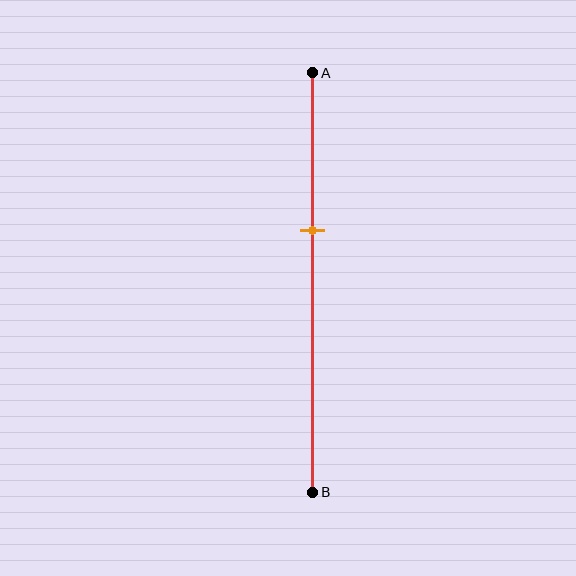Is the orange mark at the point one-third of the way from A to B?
No, the mark is at about 40% from A, not at the 33% one-third point.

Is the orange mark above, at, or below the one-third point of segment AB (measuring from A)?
The orange mark is below the one-third point of segment AB.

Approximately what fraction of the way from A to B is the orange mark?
The orange mark is approximately 40% of the way from A to B.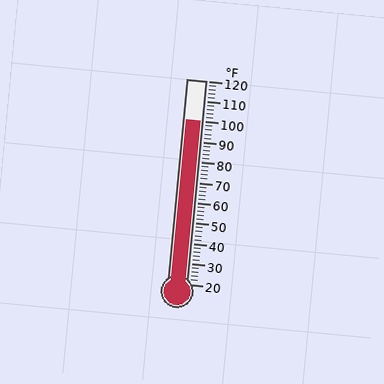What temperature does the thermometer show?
The thermometer shows approximately 100°F.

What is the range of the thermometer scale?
The thermometer scale ranges from 20°F to 120°F.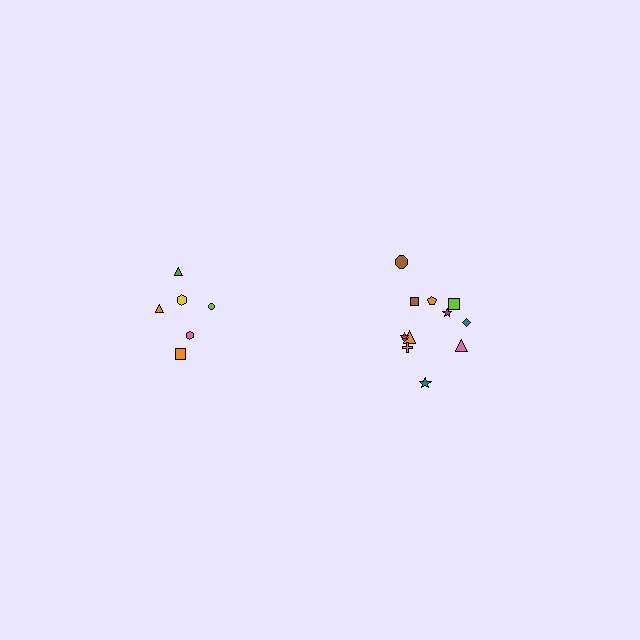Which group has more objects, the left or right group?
The right group.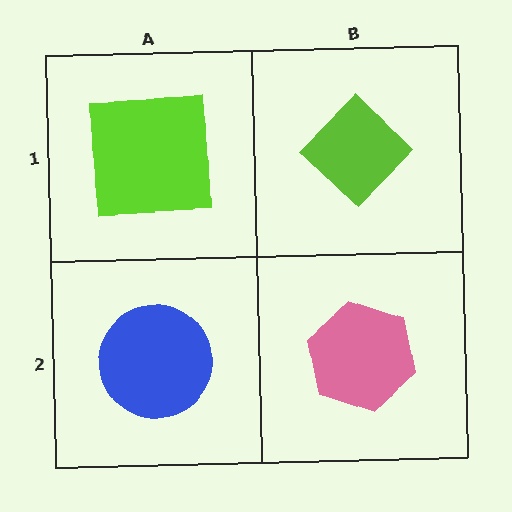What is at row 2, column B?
A pink hexagon.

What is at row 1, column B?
A lime diamond.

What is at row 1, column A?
A lime square.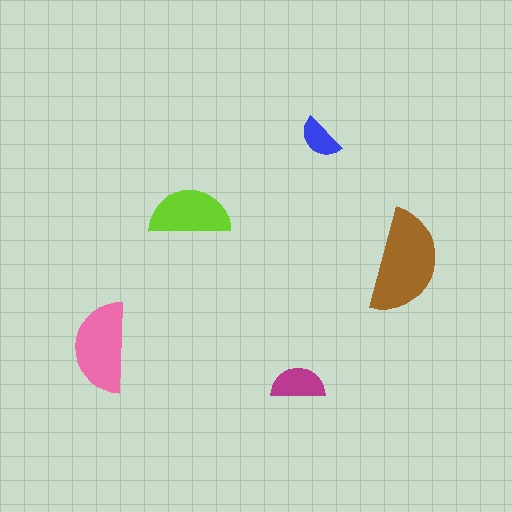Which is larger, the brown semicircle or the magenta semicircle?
The brown one.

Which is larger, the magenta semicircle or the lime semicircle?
The lime one.